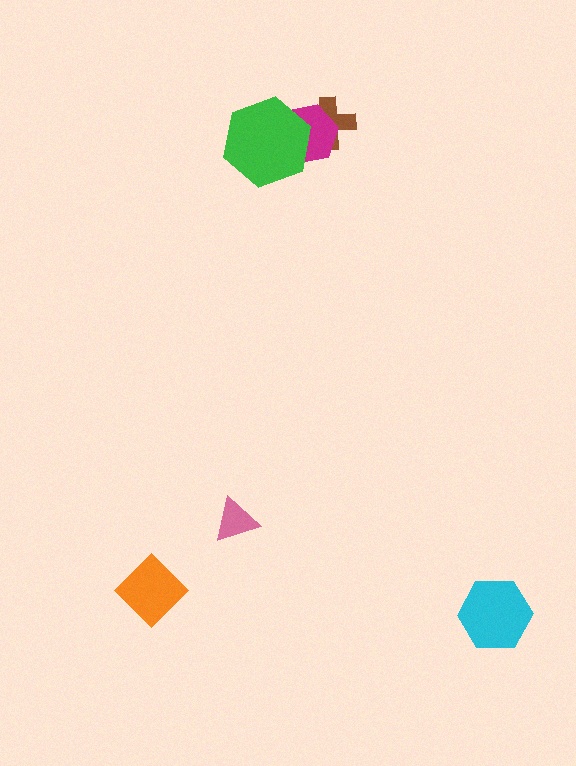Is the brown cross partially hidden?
Yes, it is partially covered by another shape.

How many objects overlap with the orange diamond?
0 objects overlap with the orange diamond.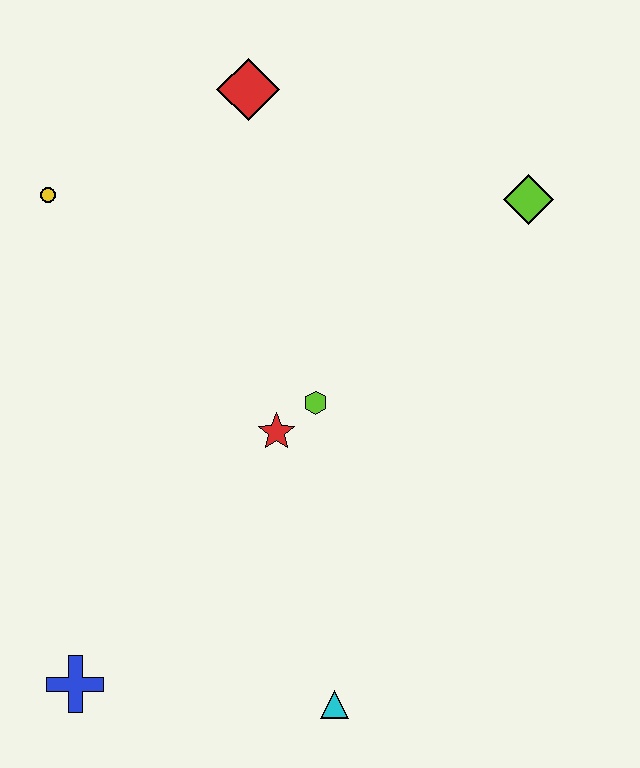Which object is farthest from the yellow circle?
The cyan triangle is farthest from the yellow circle.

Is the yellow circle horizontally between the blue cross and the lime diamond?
No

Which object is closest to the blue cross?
The cyan triangle is closest to the blue cross.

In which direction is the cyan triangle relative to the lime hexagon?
The cyan triangle is below the lime hexagon.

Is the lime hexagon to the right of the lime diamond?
No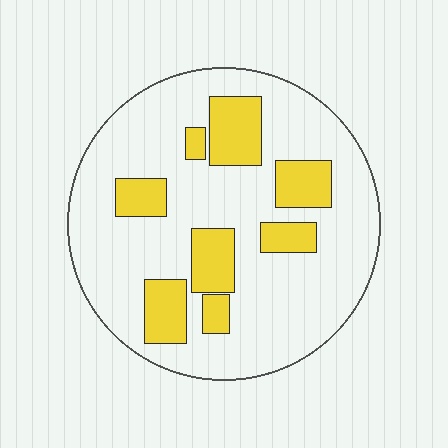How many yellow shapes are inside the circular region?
8.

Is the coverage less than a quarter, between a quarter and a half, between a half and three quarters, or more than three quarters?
Less than a quarter.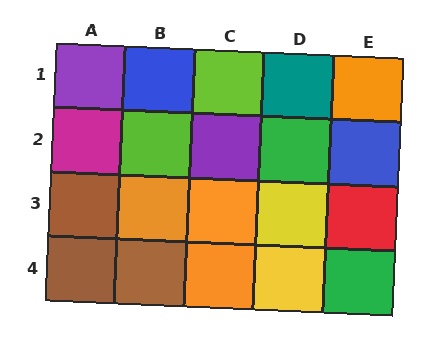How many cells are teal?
1 cell is teal.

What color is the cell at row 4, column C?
Orange.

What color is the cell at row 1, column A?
Purple.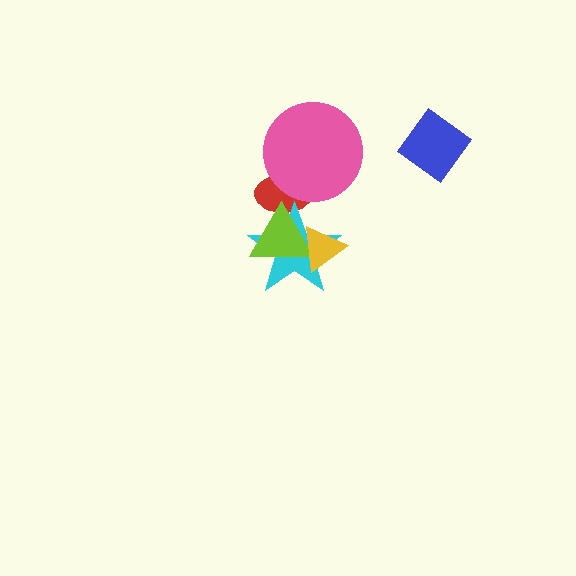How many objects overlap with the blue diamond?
0 objects overlap with the blue diamond.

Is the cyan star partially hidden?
Yes, it is partially covered by another shape.